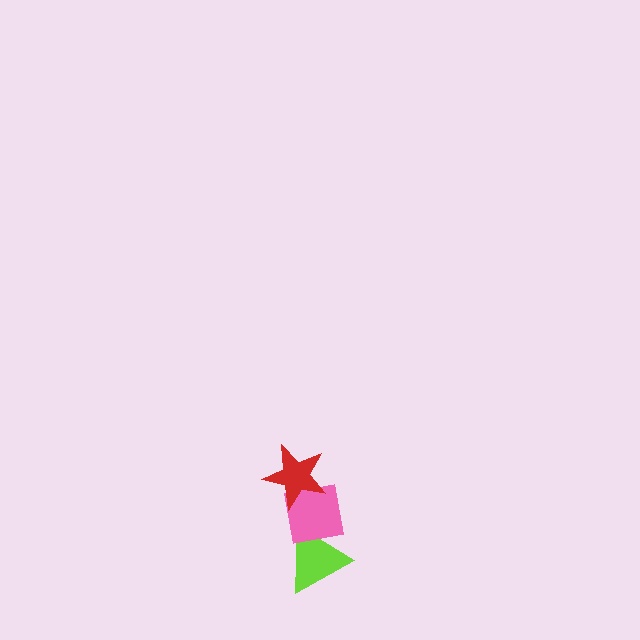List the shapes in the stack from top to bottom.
From top to bottom: the red star, the pink square, the lime triangle.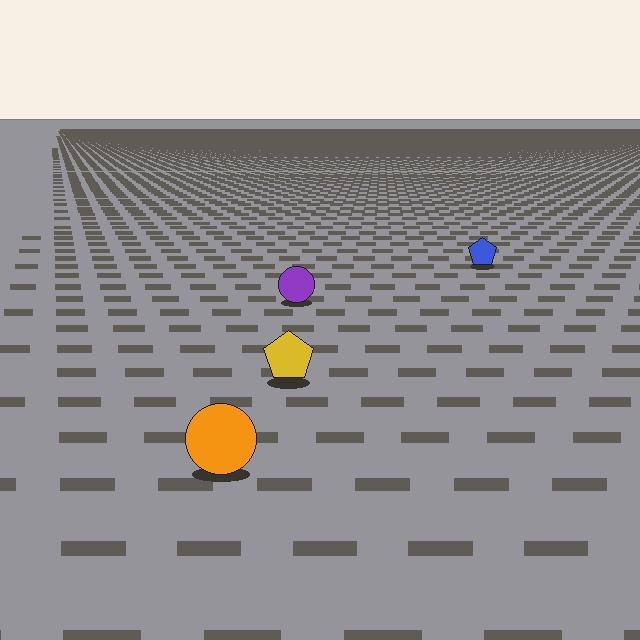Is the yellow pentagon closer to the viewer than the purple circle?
Yes. The yellow pentagon is closer — you can tell from the texture gradient: the ground texture is coarser near it.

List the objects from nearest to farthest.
From nearest to farthest: the orange circle, the yellow pentagon, the purple circle, the blue pentagon.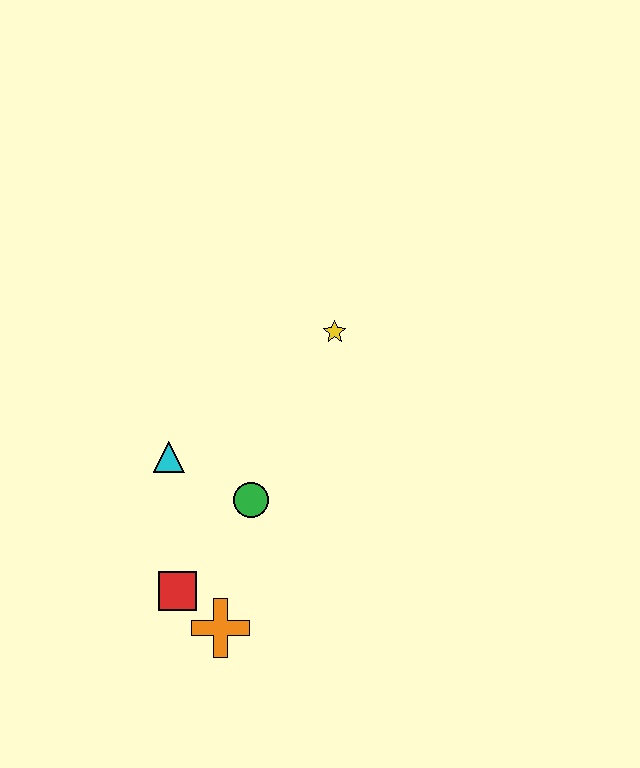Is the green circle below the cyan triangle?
Yes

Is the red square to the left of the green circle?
Yes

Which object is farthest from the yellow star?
The orange cross is farthest from the yellow star.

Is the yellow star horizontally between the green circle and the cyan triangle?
No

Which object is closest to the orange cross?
The red square is closest to the orange cross.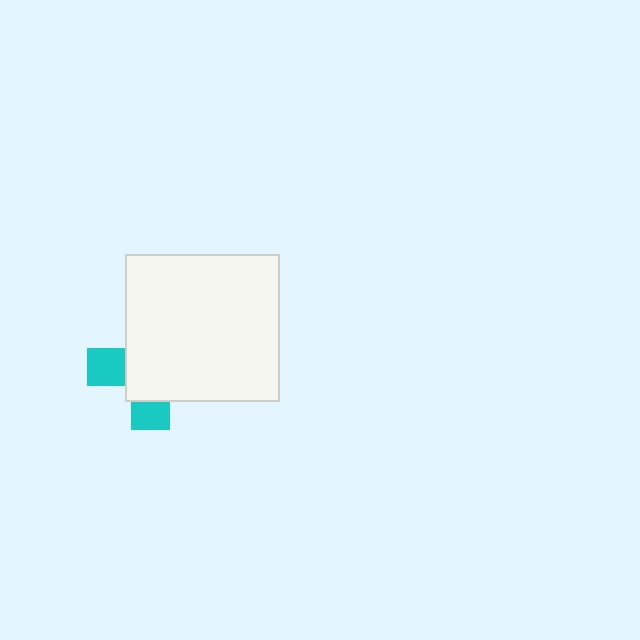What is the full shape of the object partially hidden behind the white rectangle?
The partially hidden object is a cyan cross.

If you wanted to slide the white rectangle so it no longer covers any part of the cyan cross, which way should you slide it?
Slide it toward the upper-right — that is the most direct way to separate the two shapes.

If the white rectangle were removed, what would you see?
You would see the complete cyan cross.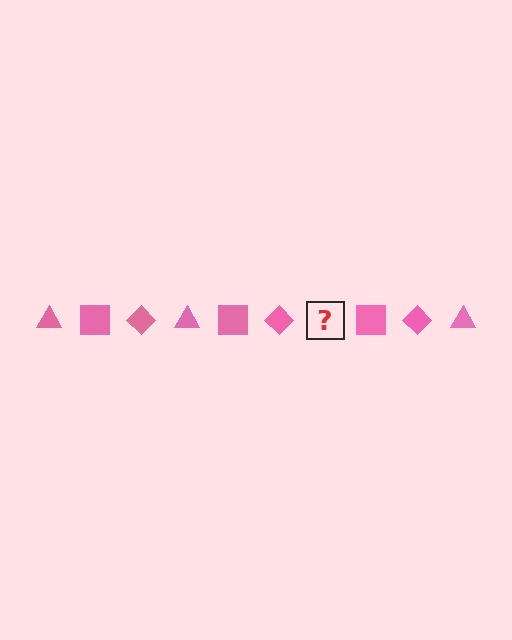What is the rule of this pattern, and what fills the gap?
The rule is that the pattern cycles through triangle, square, diamond shapes in pink. The gap should be filled with a pink triangle.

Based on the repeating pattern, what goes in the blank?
The blank should be a pink triangle.